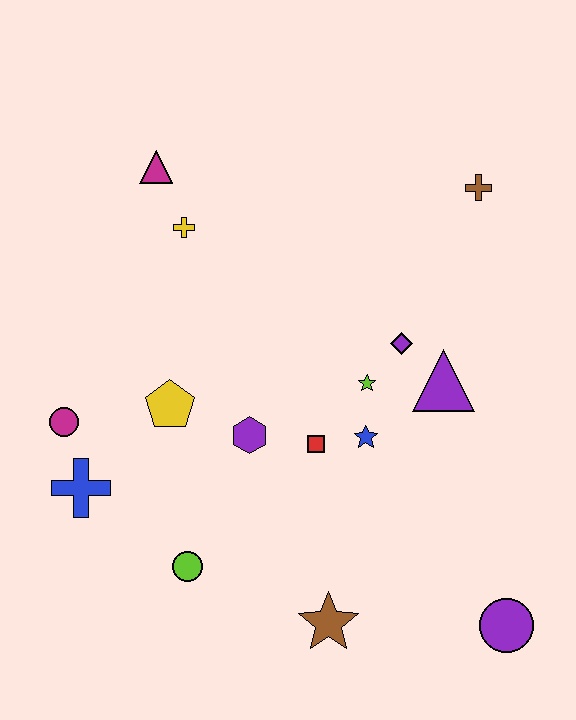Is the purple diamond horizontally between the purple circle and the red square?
Yes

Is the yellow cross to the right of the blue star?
No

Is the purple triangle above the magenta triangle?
No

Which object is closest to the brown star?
The lime circle is closest to the brown star.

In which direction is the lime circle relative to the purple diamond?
The lime circle is below the purple diamond.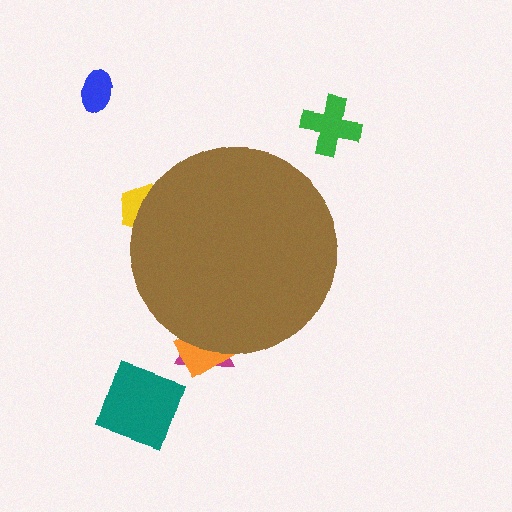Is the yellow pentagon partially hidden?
Yes, the yellow pentagon is partially hidden behind the brown circle.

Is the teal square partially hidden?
No, the teal square is fully visible.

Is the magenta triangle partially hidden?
Yes, the magenta triangle is partially hidden behind the brown circle.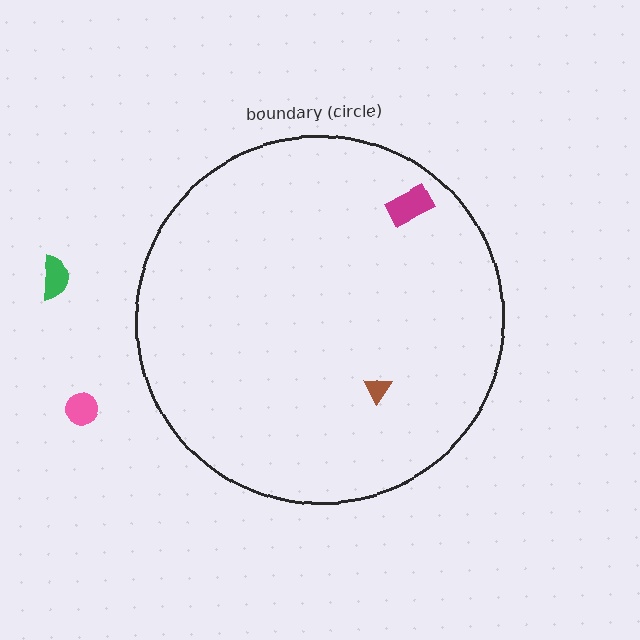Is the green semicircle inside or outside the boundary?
Outside.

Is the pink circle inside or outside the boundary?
Outside.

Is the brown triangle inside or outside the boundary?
Inside.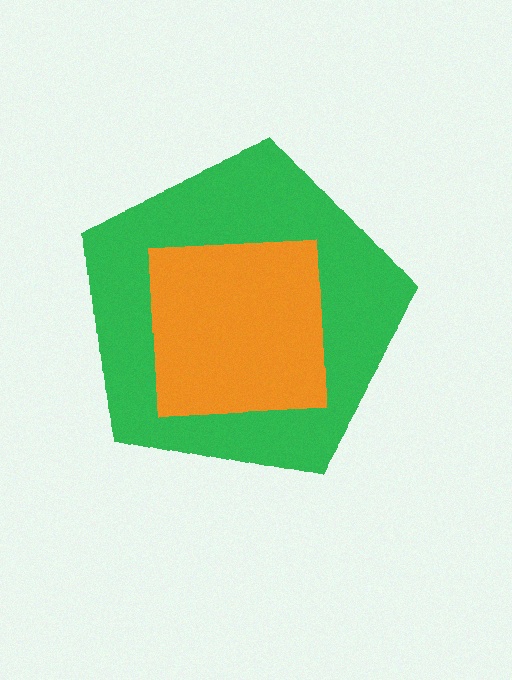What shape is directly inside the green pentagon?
The orange square.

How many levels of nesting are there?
2.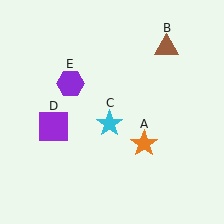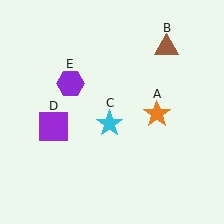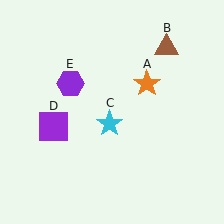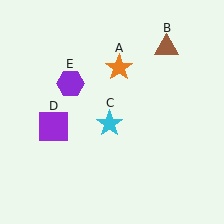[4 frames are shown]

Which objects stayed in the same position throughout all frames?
Brown triangle (object B) and cyan star (object C) and purple square (object D) and purple hexagon (object E) remained stationary.